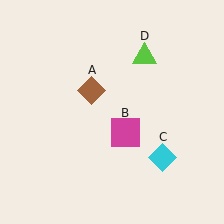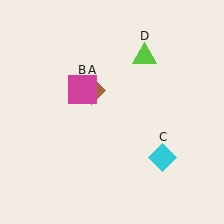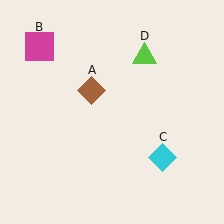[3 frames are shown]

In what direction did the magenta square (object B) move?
The magenta square (object B) moved up and to the left.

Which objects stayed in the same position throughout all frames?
Brown diamond (object A) and cyan diamond (object C) and lime triangle (object D) remained stationary.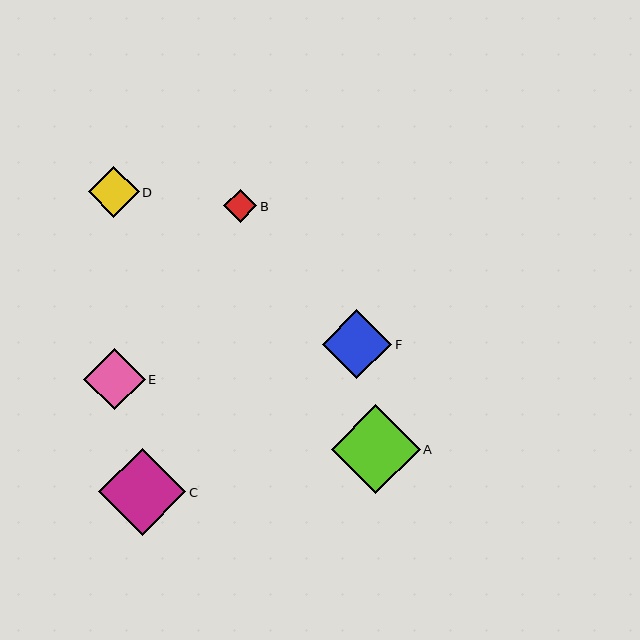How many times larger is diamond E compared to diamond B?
Diamond E is approximately 1.8 times the size of diamond B.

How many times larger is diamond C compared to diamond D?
Diamond C is approximately 1.7 times the size of diamond D.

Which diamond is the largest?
Diamond A is the largest with a size of approximately 89 pixels.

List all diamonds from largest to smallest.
From largest to smallest: A, C, F, E, D, B.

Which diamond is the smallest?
Diamond B is the smallest with a size of approximately 33 pixels.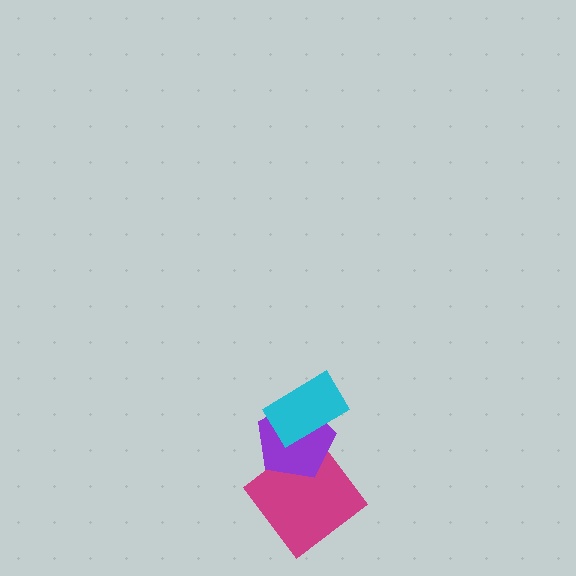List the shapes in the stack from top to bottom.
From top to bottom: the cyan rectangle, the purple pentagon, the magenta diamond.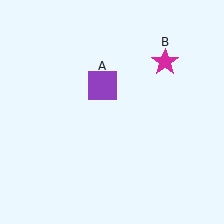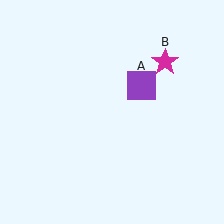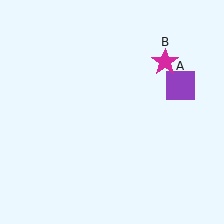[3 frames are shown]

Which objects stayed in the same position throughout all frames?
Magenta star (object B) remained stationary.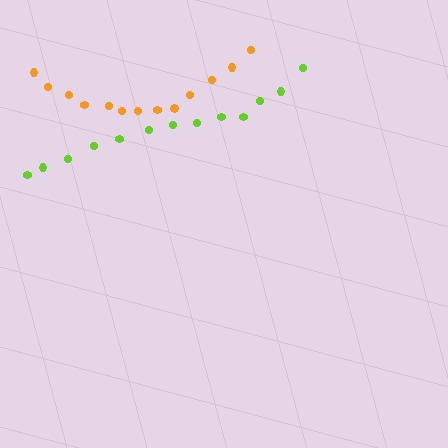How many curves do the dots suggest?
There are 2 distinct paths.